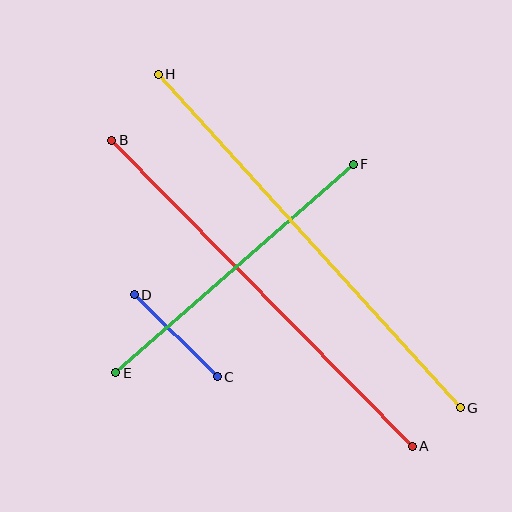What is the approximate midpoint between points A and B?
The midpoint is at approximately (262, 293) pixels.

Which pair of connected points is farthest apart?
Points G and H are farthest apart.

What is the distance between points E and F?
The distance is approximately 316 pixels.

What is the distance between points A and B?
The distance is approximately 429 pixels.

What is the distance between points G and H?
The distance is approximately 450 pixels.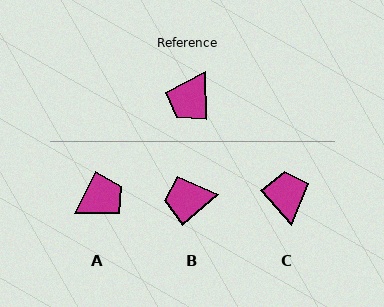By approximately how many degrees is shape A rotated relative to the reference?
Approximately 151 degrees counter-clockwise.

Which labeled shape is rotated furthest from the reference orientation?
A, about 151 degrees away.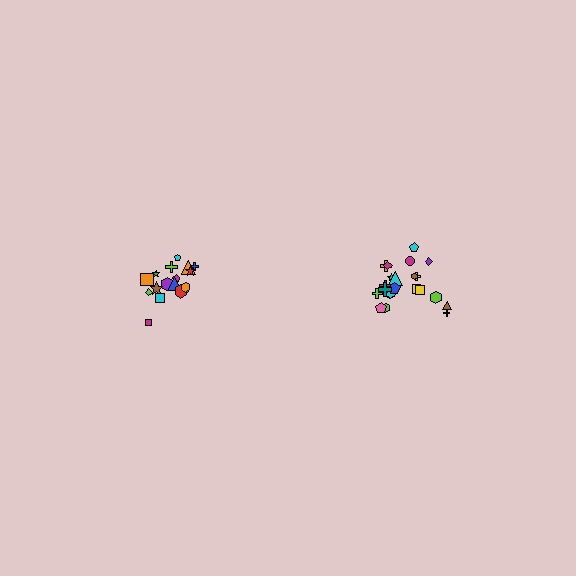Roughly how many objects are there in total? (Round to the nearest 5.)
Roughly 40 objects in total.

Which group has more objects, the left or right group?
The right group.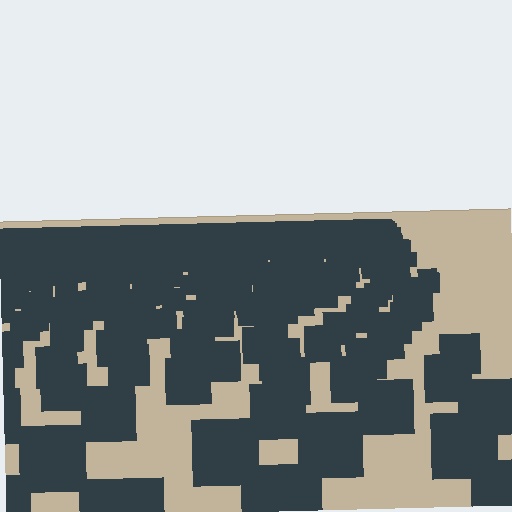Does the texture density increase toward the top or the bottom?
Density increases toward the top.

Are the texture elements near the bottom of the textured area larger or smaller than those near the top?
Larger. Near the bottom, elements are closer to the viewer and appear at a bigger on-screen size.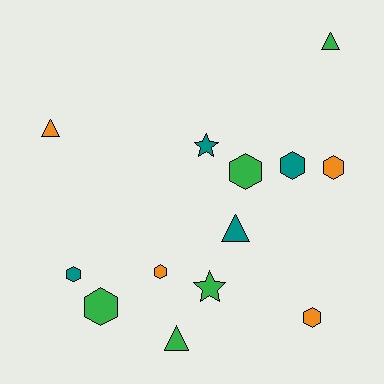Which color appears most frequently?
Green, with 5 objects.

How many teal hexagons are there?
There are 2 teal hexagons.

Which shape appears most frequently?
Hexagon, with 7 objects.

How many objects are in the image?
There are 13 objects.